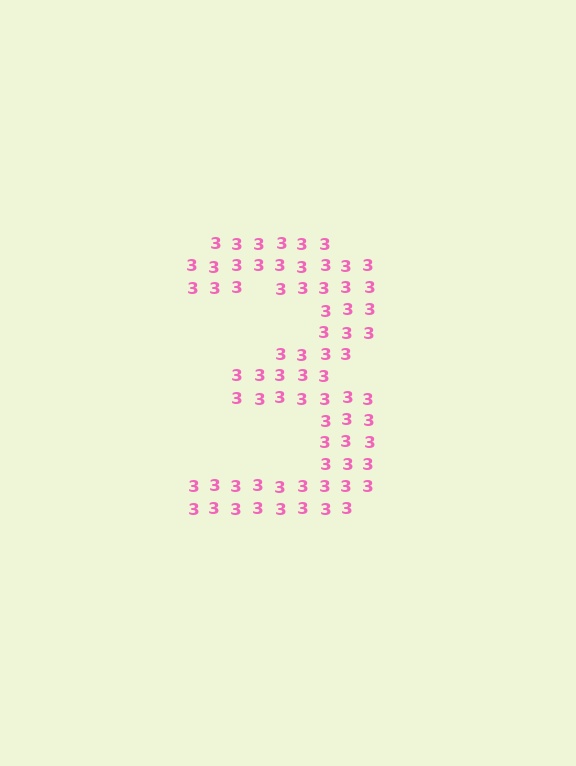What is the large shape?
The large shape is the digit 3.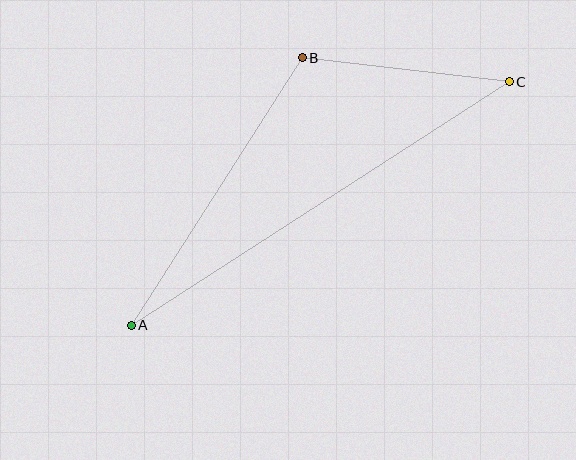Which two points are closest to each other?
Points B and C are closest to each other.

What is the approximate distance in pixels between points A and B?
The distance between A and B is approximately 318 pixels.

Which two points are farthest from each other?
Points A and C are farthest from each other.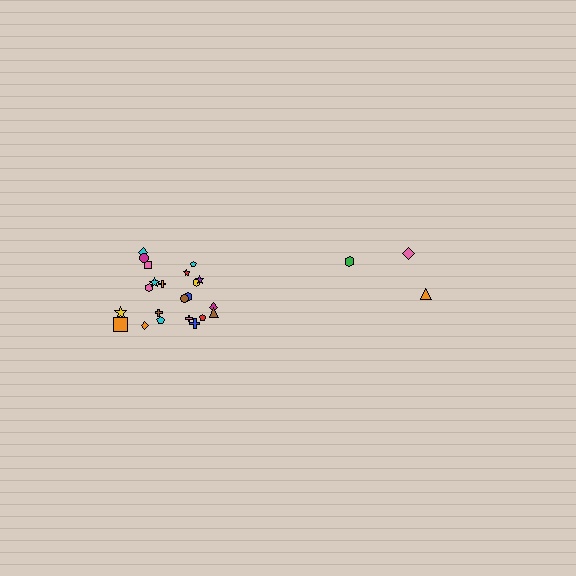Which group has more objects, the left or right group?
The left group.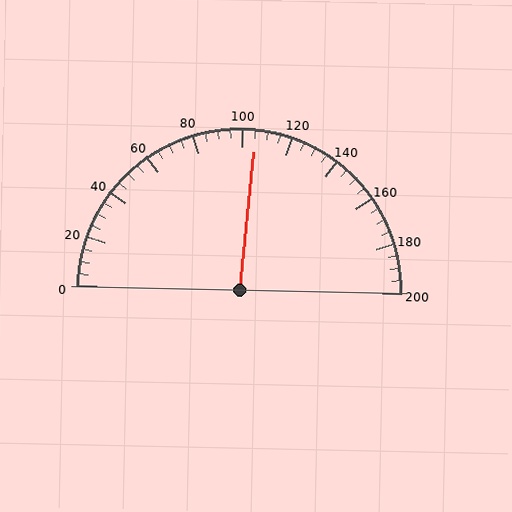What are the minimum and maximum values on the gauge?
The gauge ranges from 0 to 200.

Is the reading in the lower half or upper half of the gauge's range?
The reading is in the upper half of the range (0 to 200).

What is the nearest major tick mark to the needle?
The nearest major tick mark is 100.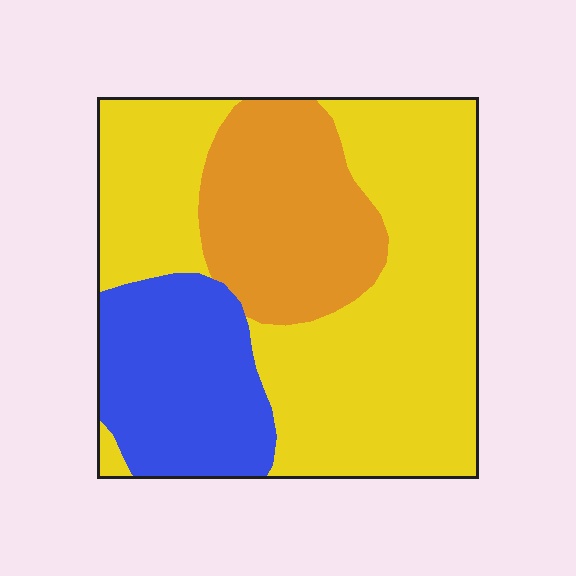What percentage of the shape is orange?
Orange takes up about one fifth (1/5) of the shape.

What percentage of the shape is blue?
Blue covers around 20% of the shape.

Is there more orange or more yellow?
Yellow.